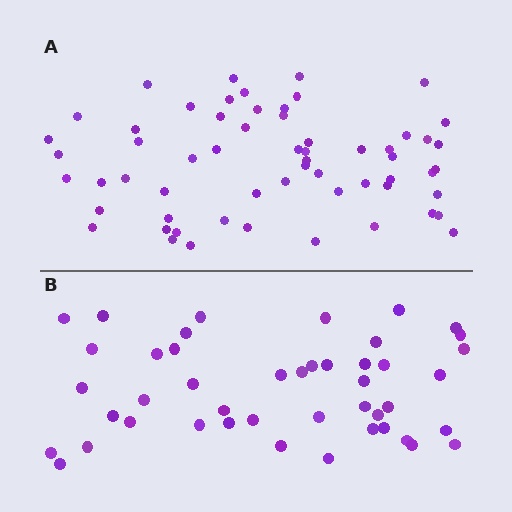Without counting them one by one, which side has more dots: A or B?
Region A (the top region) has more dots.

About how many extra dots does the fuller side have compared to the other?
Region A has approximately 15 more dots than region B.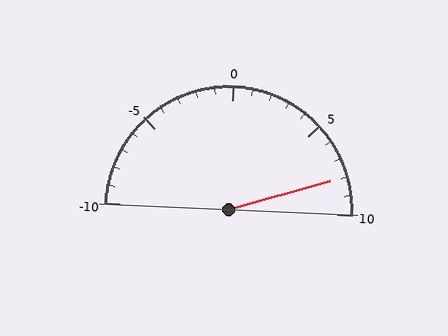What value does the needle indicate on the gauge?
The needle indicates approximately 8.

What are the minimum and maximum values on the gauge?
The gauge ranges from -10 to 10.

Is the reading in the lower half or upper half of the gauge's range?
The reading is in the upper half of the range (-10 to 10).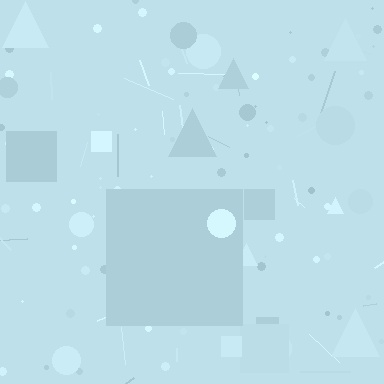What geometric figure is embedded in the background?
A square is embedded in the background.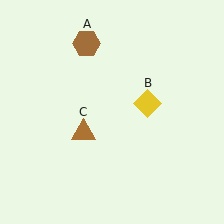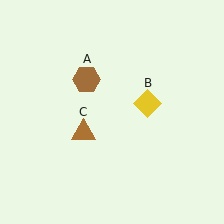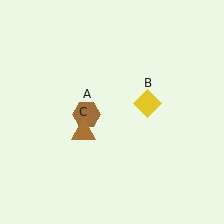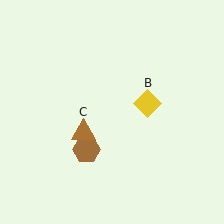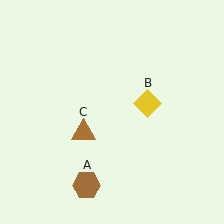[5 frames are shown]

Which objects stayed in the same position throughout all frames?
Yellow diamond (object B) and brown triangle (object C) remained stationary.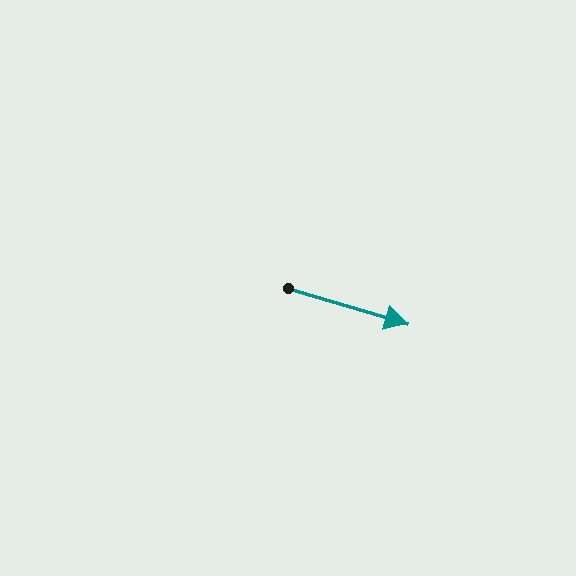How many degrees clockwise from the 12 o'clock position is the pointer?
Approximately 107 degrees.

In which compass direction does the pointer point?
East.